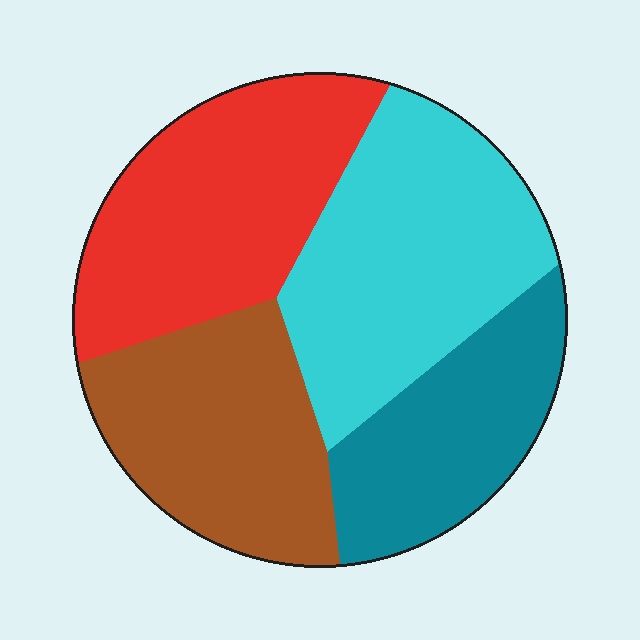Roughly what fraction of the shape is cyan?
Cyan takes up about one third (1/3) of the shape.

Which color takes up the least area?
Teal, at roughly 20%.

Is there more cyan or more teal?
Cyan.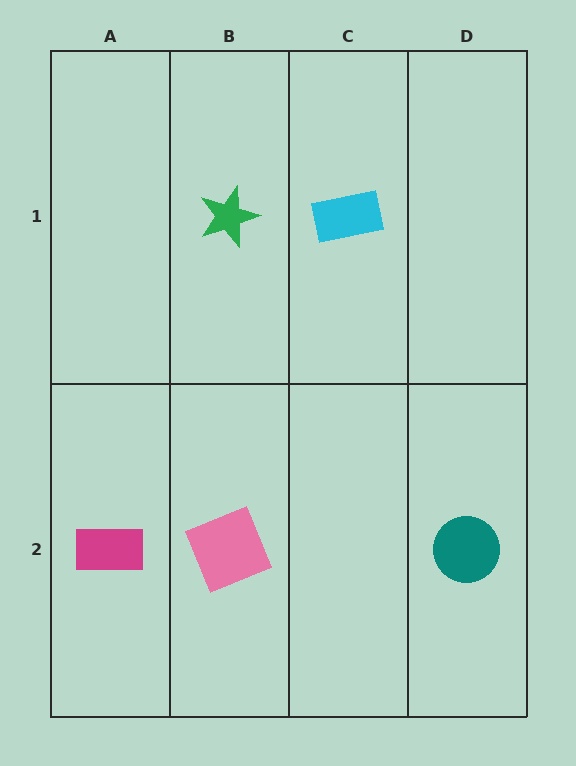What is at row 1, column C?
A cyan rectangle.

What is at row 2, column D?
A teal circle.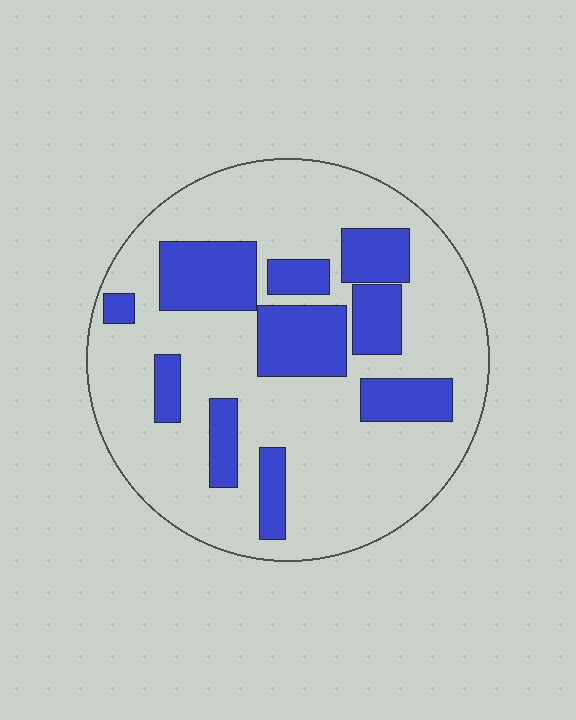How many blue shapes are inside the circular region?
10.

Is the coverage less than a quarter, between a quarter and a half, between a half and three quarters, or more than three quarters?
Between a quarter and a half.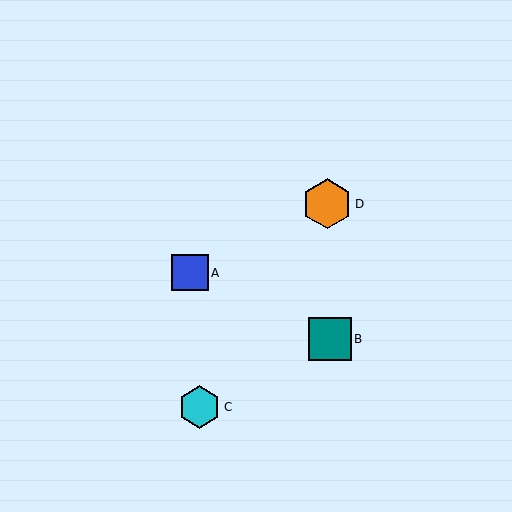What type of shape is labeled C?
Shape C is a cyan hexagon.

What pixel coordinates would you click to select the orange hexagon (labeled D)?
Click at (327, 204) to select the orange hexagon D.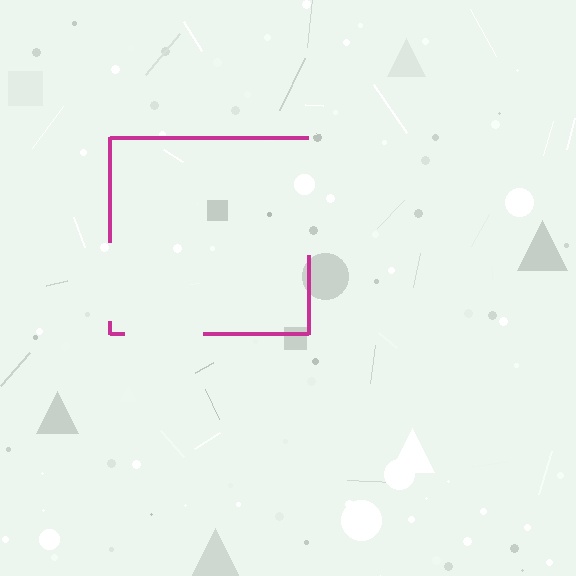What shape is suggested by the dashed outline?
The dashed outline suggests a square.